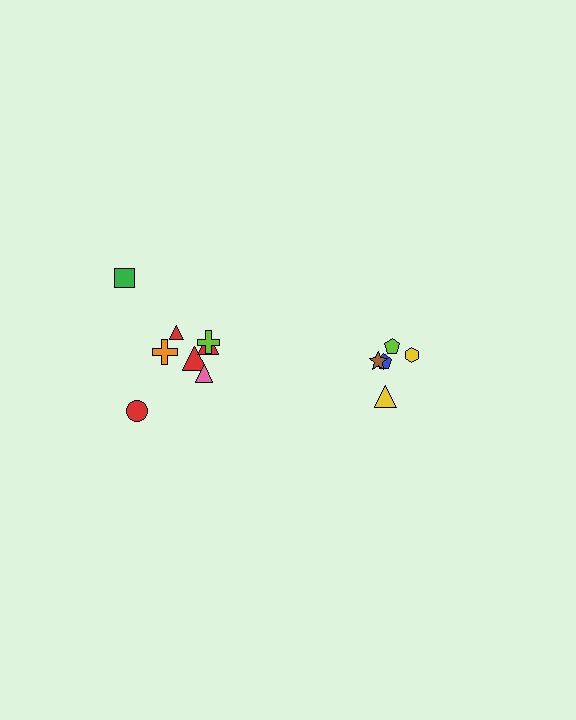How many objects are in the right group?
There are 5 objects.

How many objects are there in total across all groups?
There are 13 objects.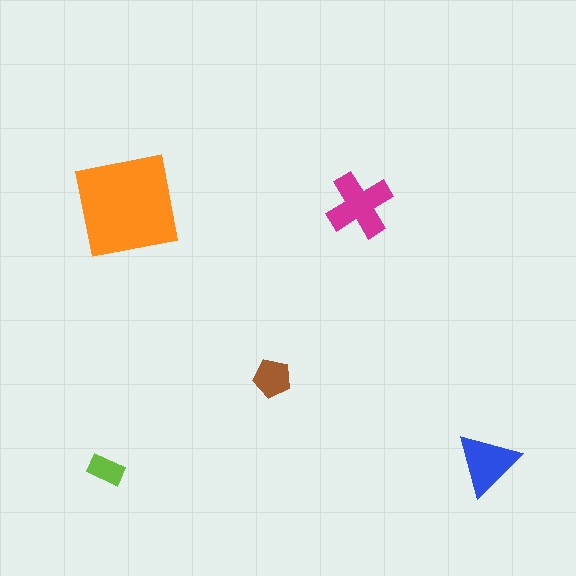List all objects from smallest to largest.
The lime rectangle, the brown pentagon, the blue triangle, the magenta cross, the orange square.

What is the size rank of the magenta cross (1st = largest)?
2nd.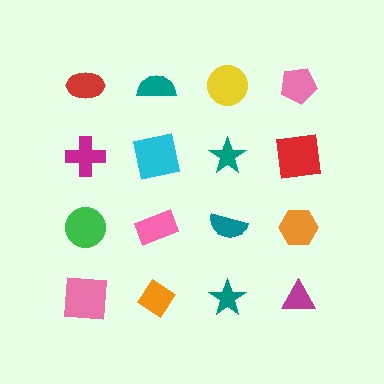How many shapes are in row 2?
4 shapes.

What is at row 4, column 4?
A magenta triangle.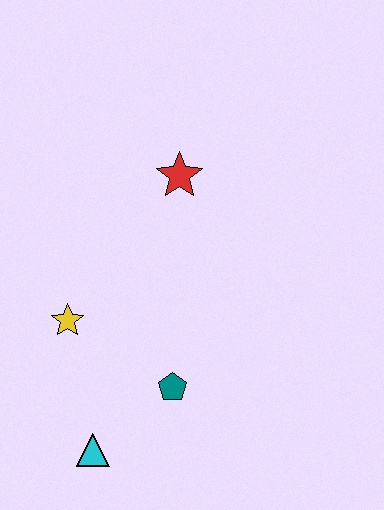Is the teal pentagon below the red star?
Yes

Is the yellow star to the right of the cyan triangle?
No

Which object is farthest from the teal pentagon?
The red star is farthest from the teal pentagon.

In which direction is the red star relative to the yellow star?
The red star is above the yellow star.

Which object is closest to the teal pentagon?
The cyan triangle is closest to the teal pentagon.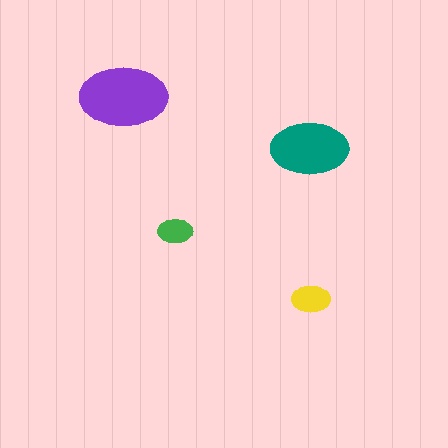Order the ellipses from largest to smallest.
the purple one, the teal one, the yellow one, the green one.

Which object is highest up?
The purple ellipse is topmost.